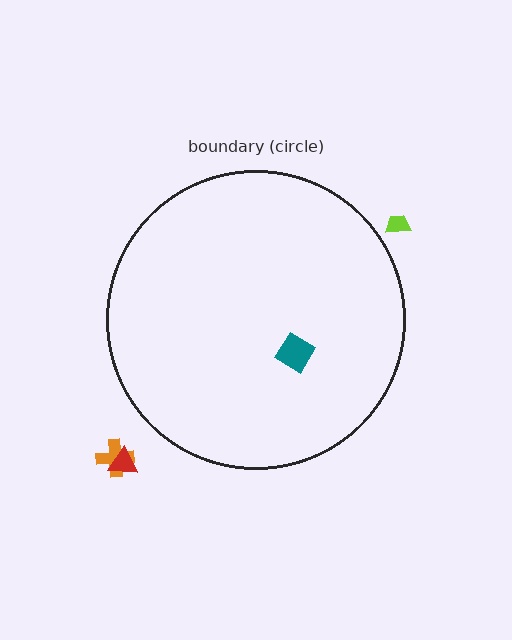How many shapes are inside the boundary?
1 inside, 3 outside.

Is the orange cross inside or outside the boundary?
Outside.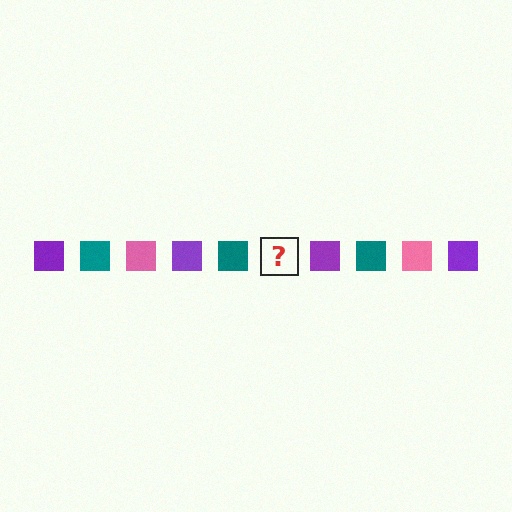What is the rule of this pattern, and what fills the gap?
The rule is that the pattern cycles through purple, teal, pink squares. The gap should be filled with a pink square.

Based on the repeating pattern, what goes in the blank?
The blank should be a pink square.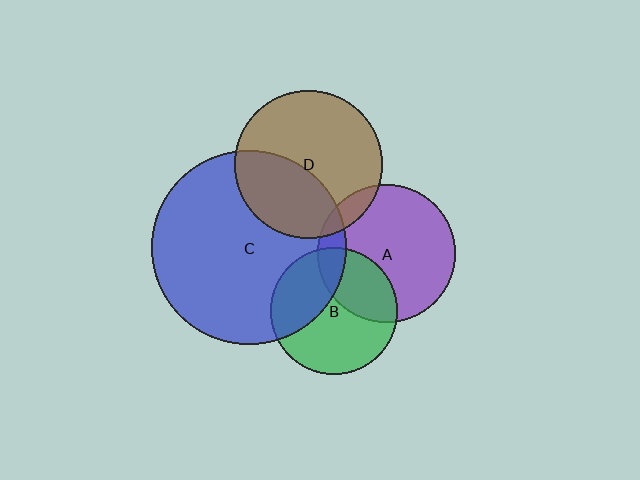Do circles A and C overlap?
Yes.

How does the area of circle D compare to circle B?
Approximately 1.4 times.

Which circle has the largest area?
Circle C (blue).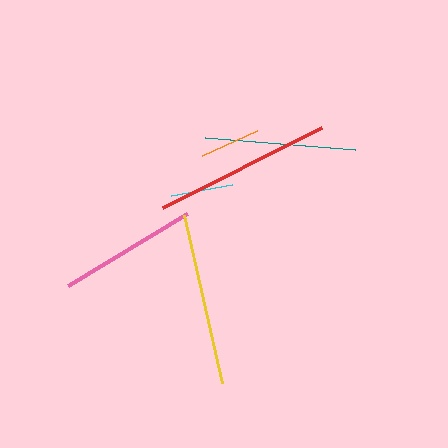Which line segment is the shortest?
The orange line is the shortest at approximately 61 pixels.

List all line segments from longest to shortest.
From longest to shortest: red, yellow, teal, pink, cyan, orange.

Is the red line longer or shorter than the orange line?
The red line is longer than the orange line.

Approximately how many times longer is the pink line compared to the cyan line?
The pink line is approximately 2.2 times the length of the cyan line.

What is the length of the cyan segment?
The cyan segment is approximately 62 pixels long.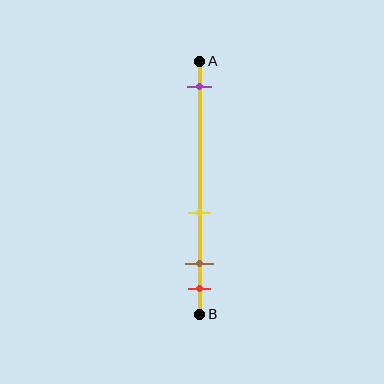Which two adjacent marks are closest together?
The brown and red marks are the closest adjacent pair.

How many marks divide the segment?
There are 4 marks dividing the segment.